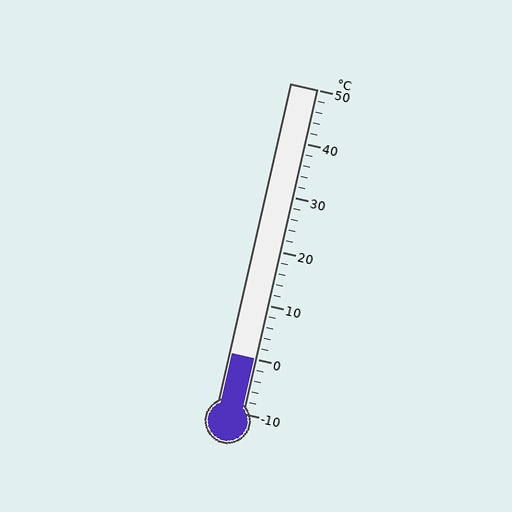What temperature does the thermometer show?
The thermometer shows approximately 0°C.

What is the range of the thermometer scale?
The thermometer scale ranges from -10°C to 50°C.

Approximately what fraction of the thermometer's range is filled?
The thermometer is filled to approximately 15% of its range.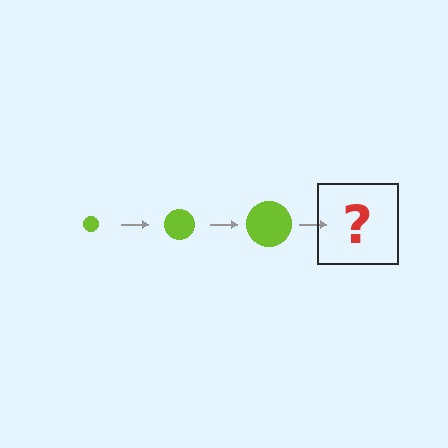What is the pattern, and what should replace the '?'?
The pattern is that the circle gets progressively larger each step. The '?' should be a lime circle, larger than the previous one.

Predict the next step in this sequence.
The next step is a lime circle, larger than the previous one.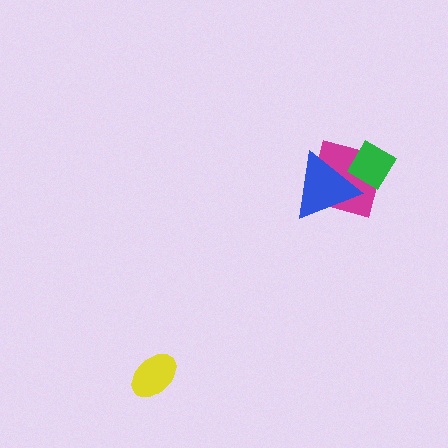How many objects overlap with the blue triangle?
2 objects overlap with the blue triangle.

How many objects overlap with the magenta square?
2 objects overlap with the magenta square.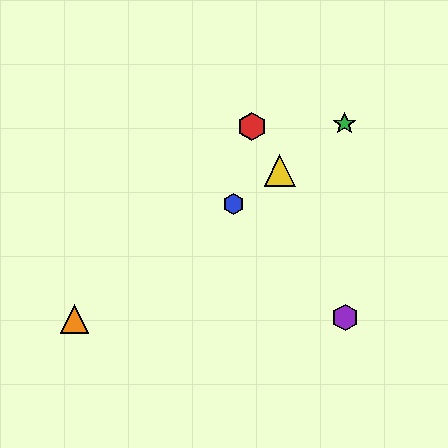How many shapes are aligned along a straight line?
4 shapes (the blue hexagon, the green star, the yellow triangle, the orange triangle) are aligned along a straight line.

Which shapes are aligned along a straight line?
The blue hexagon, the green star, the yellow triangle, the orange triangle are aligned along a straight line.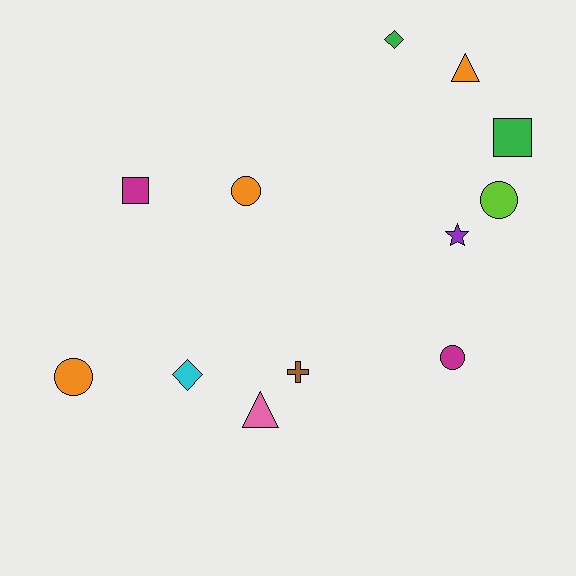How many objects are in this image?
There are 12 objects.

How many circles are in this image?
There are 4 circles.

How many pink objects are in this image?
There is 1 pink object.